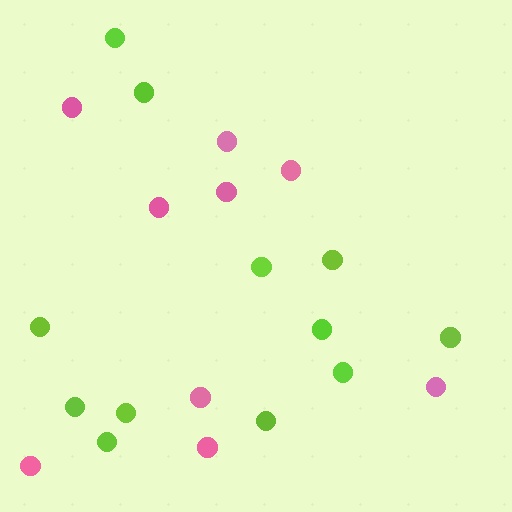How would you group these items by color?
There are 2 groups: one group of lime circles (12) and one group of pink circles (9).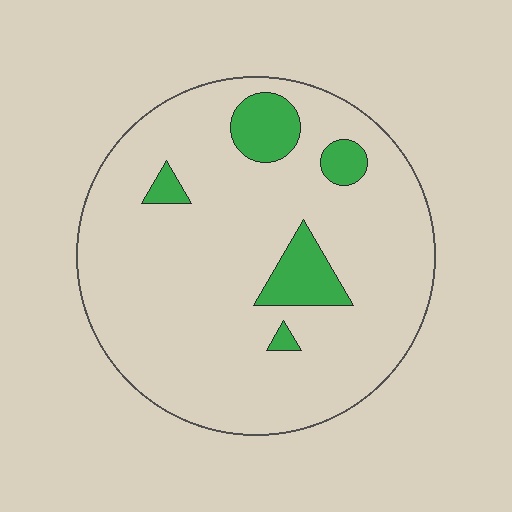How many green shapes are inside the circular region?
5.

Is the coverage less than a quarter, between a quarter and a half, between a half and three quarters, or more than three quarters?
Less than a quarter.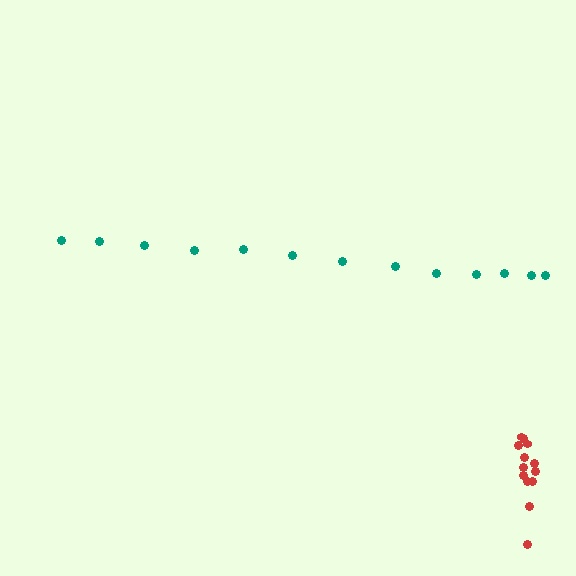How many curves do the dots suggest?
There are 2 distinct paths.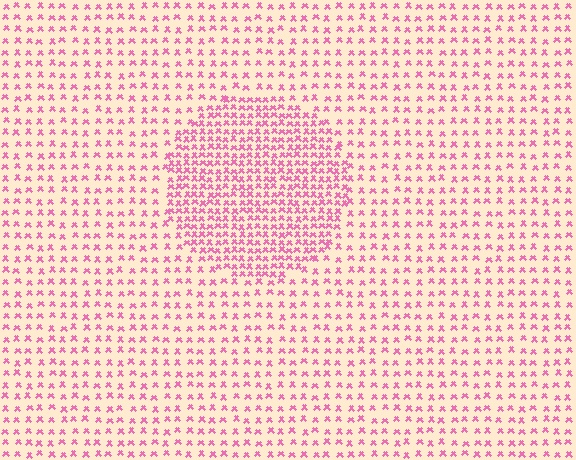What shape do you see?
I see a circle.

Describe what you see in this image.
The image contains small pink elements arranged at two different densities. A circle-shaped region is visible where the elements are more densely packed than the surrounding area.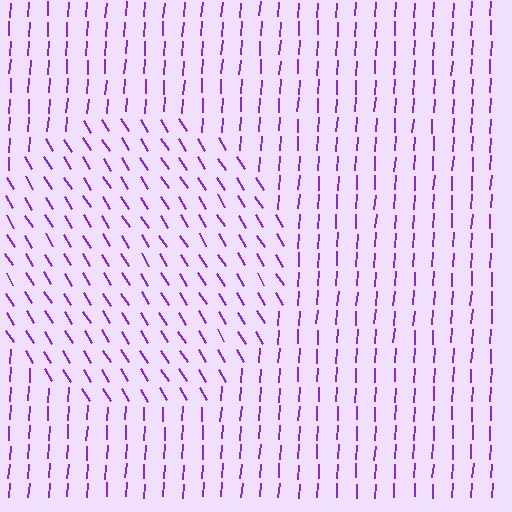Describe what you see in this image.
The image is filled with small purple line segments. A circle region in the image has lines oriented differently from the surrounding lines, creating a visible texture boundary.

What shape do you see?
I see a circle.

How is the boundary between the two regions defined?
The boundary is defined purely by a change in line orientation (approximately 35 degrees difference). All lines are the same color and thickness.